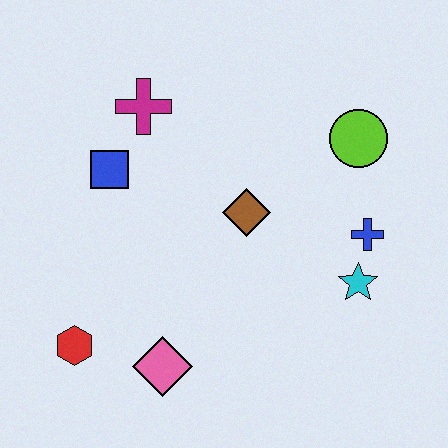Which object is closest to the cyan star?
The blue cross is closest to the cyan star.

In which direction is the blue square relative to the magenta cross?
The blue square is below the magenta cross.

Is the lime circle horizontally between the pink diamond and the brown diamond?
No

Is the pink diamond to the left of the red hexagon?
No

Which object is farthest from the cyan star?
The red hexagon is farthest from the cyan star.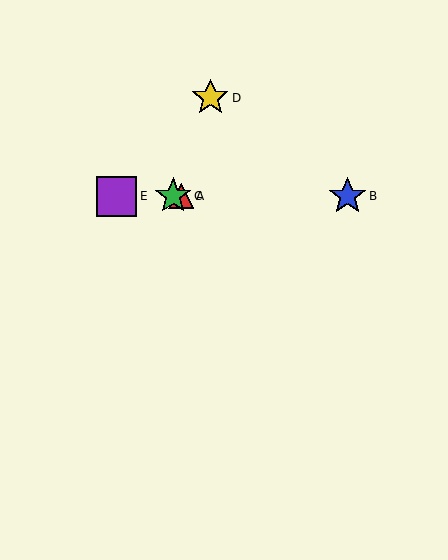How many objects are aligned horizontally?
4 objects (A, B, C, E) are aligned horizontally.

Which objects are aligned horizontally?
Objects A, B, C, E are aligned horizontally.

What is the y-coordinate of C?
Object C is at y≈196.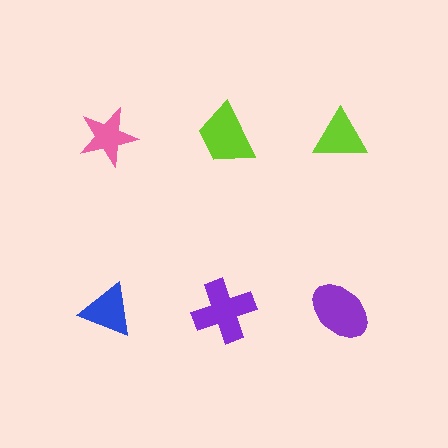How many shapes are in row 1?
3 shapes.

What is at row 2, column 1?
A blue triangle.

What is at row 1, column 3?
A lime triangle.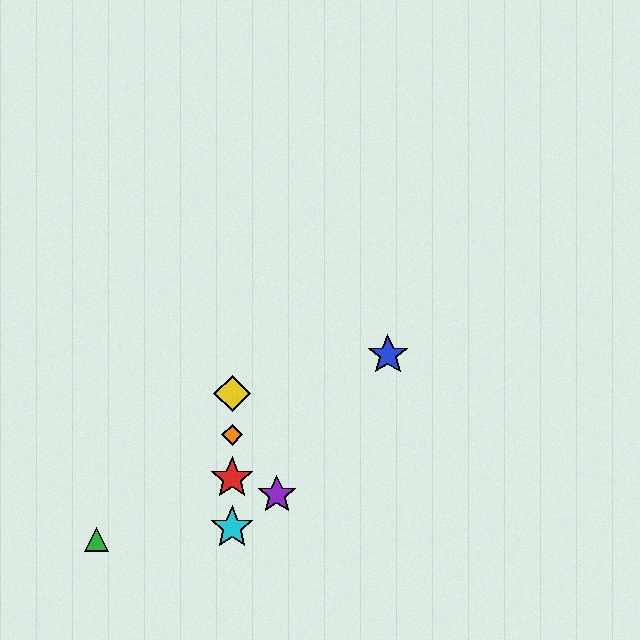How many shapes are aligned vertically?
4 shapes (the red star, the yellow diamond, the orange diamond, the cyan star) are aligned vertically.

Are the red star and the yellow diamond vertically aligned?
Yes, both are at x≈232.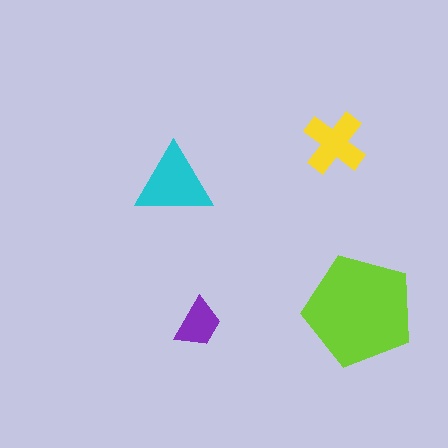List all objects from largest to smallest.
The lime pentagon, the cyan triangle, the yellow cross, the purple trapezoid.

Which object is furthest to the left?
The cyan triangle is leftmost.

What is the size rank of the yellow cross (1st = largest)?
3rd.